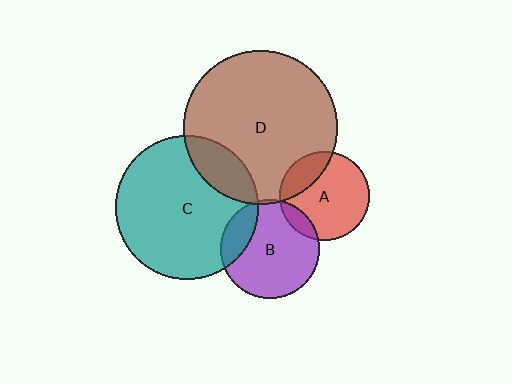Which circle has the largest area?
Circle D (brown).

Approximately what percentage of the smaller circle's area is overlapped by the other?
Approximately 20%.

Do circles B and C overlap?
Yes.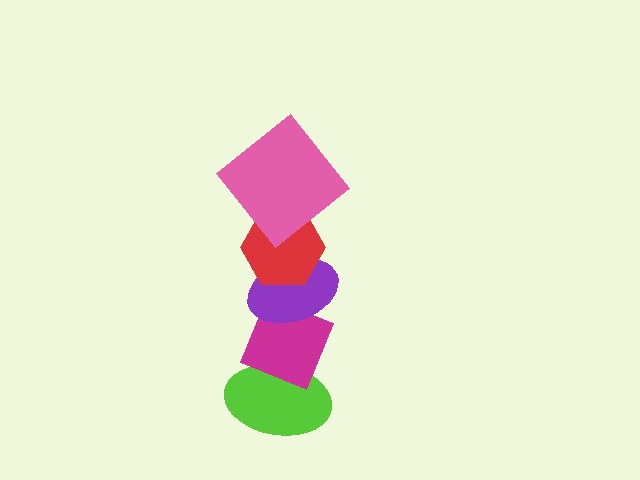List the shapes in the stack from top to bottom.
From top to bottom: the pink diamond, the red hexagon, the purple ellipse, the magenta diamond, the lime ellipse.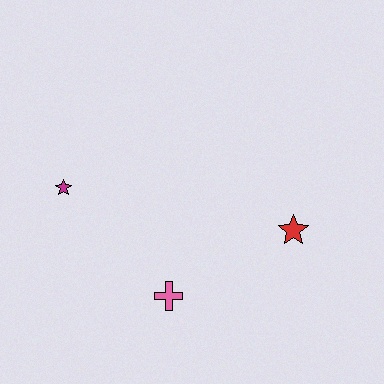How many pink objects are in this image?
There is 1 pink object.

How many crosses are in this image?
There is 1 cross.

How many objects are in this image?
There are 3 objects.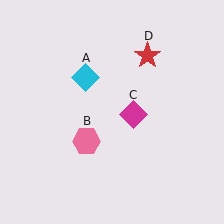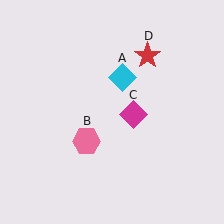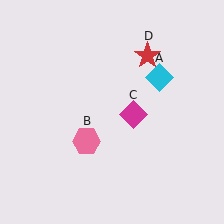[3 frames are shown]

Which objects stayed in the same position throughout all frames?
Pink hexagon (object B) and magenta diamond (object C) and red star (object D) remained stationary.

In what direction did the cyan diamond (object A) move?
The cyan diamond (object A) moved right.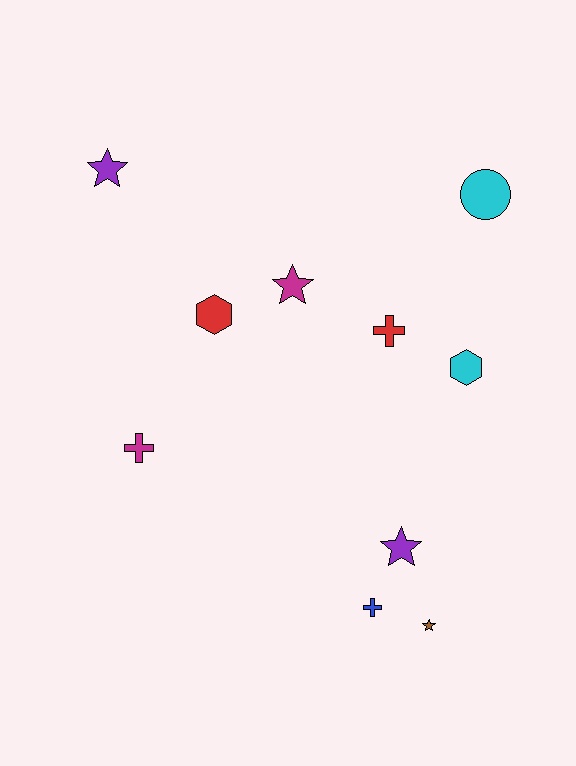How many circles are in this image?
There is 1 circle.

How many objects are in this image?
There are 10 objects.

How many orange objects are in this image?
There are no orange objects.